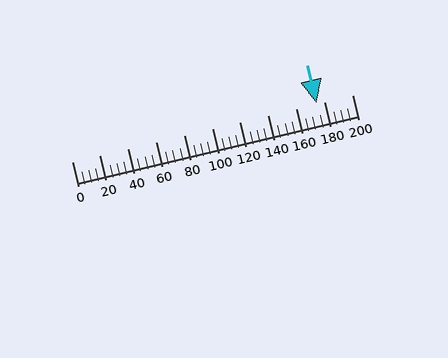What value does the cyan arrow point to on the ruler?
The cyan arrow points to approximately 175.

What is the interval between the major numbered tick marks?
The major tick marks are spaced 20 units apart.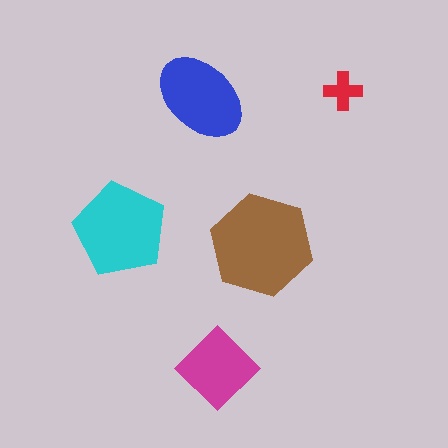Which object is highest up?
The red cross is topmost.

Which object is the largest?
The brown hexagon.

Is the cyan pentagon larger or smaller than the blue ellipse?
Larger.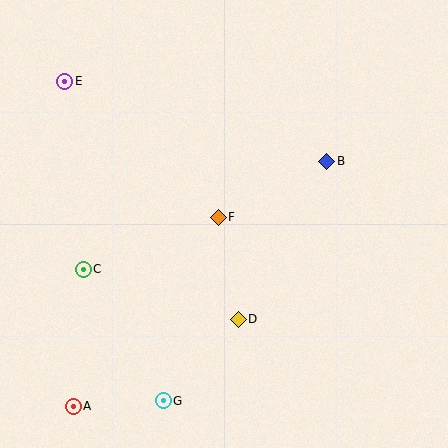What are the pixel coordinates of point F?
Point F is at (218, 217).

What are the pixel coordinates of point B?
Point B is at (327, 161).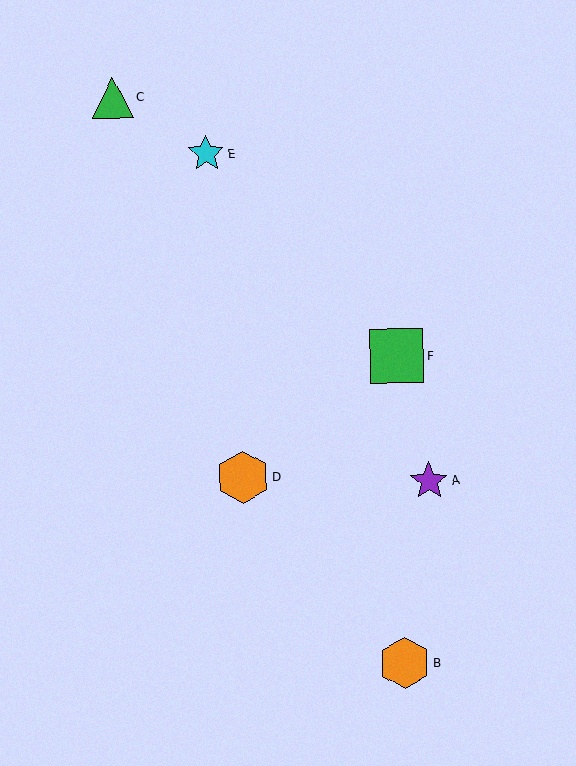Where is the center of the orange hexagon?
The center of the orange hexagon is at (405, 663).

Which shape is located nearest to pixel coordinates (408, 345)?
The green square (labeled F) at (397, 356) is nearest to that location.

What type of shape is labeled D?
Shape D is an orange hexagon.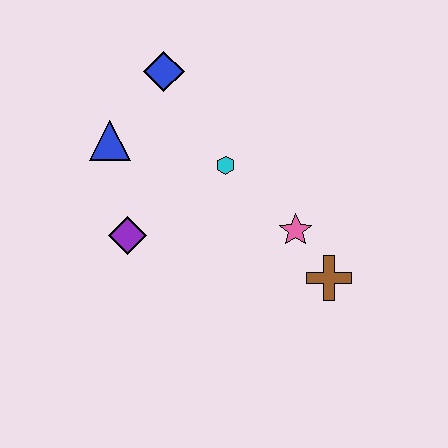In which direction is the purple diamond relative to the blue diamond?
The purple diamond is below the blue diamond.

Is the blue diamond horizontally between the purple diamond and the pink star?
Yes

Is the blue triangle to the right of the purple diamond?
No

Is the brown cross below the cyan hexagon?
Yes